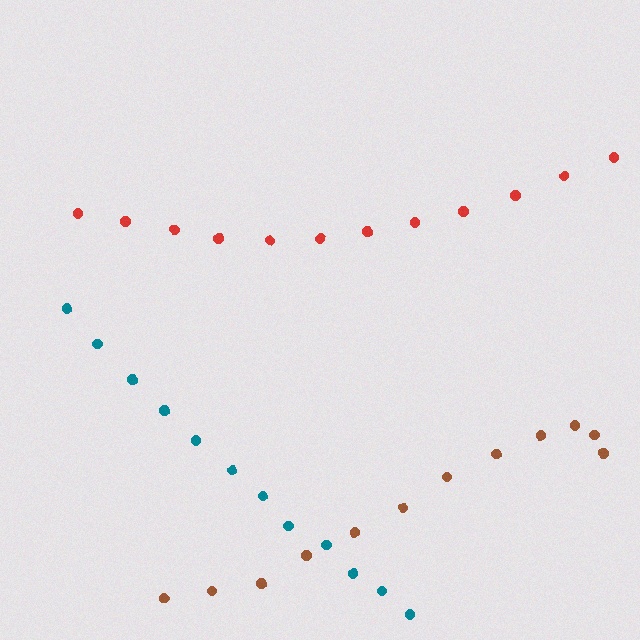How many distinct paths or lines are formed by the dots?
There are 3 distinct paths.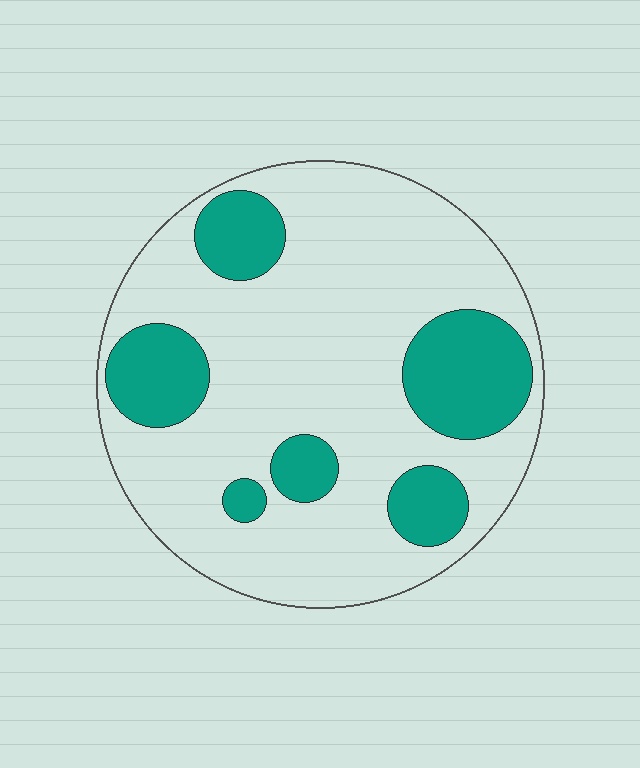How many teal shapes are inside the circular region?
6.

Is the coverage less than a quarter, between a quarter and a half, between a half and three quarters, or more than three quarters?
Less than a quarter.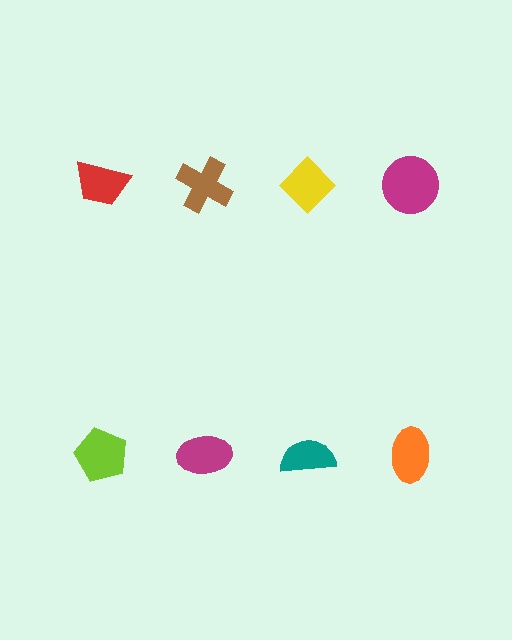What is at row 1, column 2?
A brown cross.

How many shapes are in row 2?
4 shapes.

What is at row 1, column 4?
A magenta circle.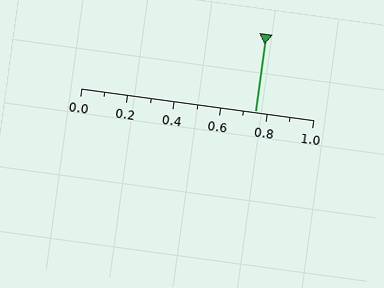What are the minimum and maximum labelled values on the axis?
The axis runs from 0.0 to 1.0.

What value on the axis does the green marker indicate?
The marker indicates approximately 0.75.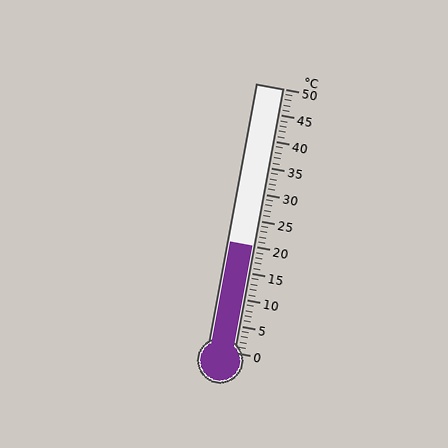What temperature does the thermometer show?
The thermometer shows approximately 20°C.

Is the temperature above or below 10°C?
The temperature is above 10°C.